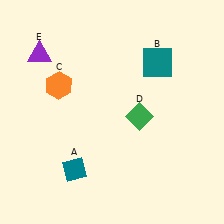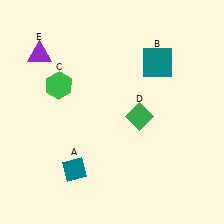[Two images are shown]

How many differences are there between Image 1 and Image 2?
There is 1 difference between the two images.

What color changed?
The hexagon (C) changed from orange in Image 1 to green in Image 2.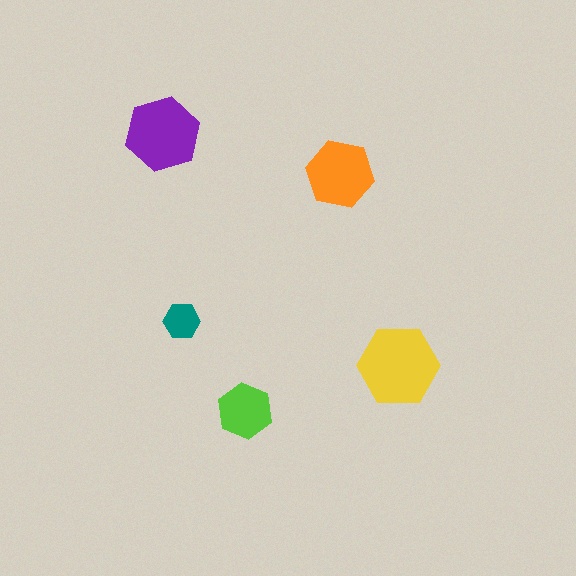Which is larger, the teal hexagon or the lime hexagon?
The lime one.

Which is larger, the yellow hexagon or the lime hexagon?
The yellow one.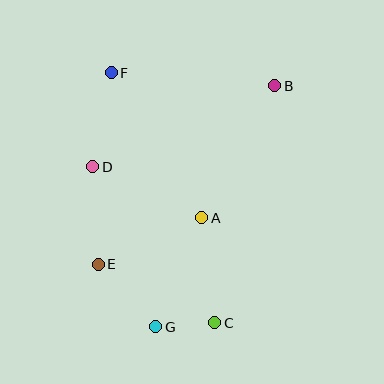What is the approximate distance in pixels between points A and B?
The distance between A and B is approximately 151 pixels.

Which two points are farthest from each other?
Points C and F are farthest from each other.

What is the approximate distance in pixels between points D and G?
The distance between D and G is approximately 172 pixels.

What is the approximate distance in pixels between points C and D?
The distance between C and D is approximately 198 pixels.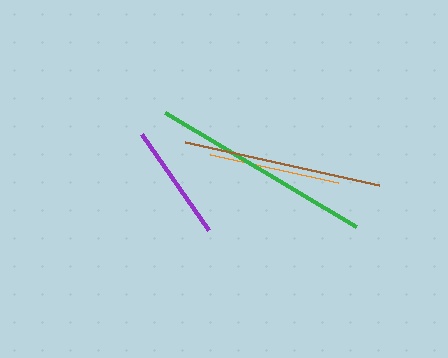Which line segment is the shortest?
The purple line is the shortest at approximately 117 pixels.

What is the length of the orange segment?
The orange segment is approximately 131 pixels long.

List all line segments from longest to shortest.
From longest to shortest: green, brown, orange, purple.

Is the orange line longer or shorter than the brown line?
The brown line is longer than the orange line.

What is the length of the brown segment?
The brown segment is approximately 199 pixels long.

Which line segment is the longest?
The green line is the longest at approximately 223 pixels.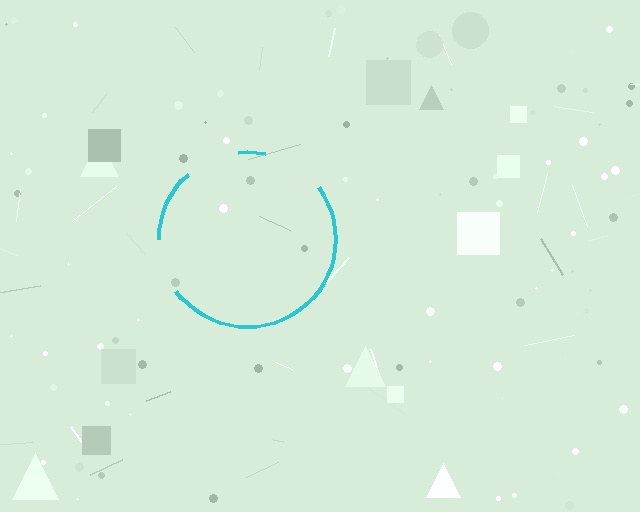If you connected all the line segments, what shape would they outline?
They would outline a circle.